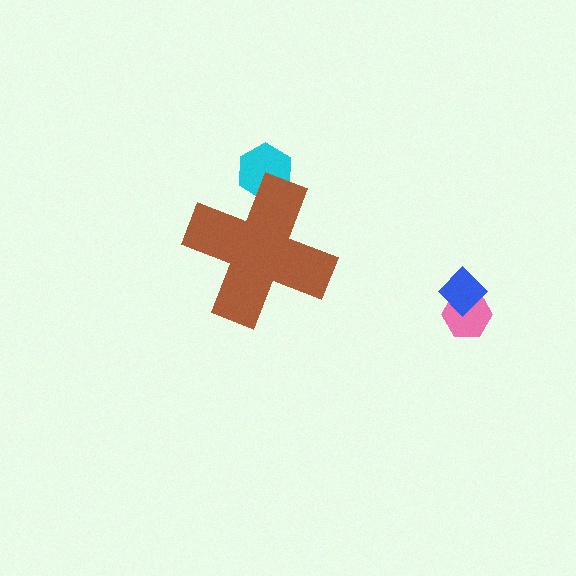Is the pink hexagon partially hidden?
No, the pink hexagon is fully visible.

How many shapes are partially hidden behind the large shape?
1 shape is partially hidden.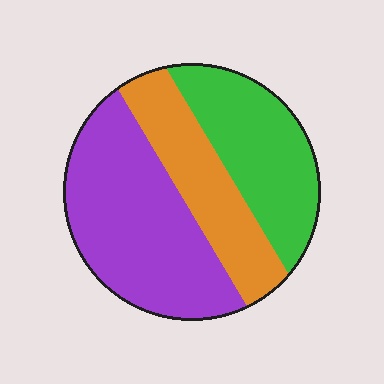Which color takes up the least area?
Orange, at roughly 25%.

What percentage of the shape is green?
Green takes up about one third (1/3) of the shape.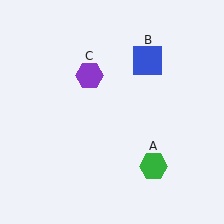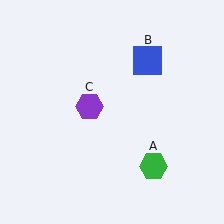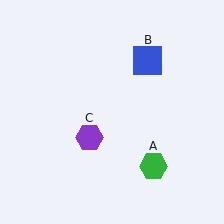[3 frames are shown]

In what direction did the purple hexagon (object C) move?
The purple hexagon (object C) moved down.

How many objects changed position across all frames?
1 object changed position: purple hexagon (object C).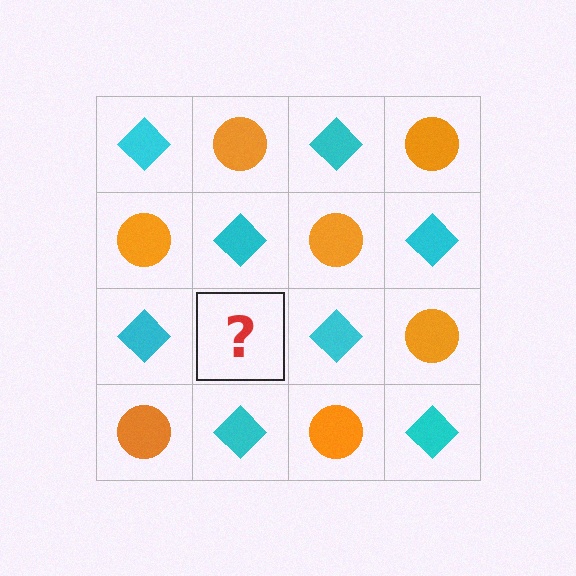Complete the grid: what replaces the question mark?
The question mark should be replaced with an orange circle.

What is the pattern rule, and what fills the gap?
The rule is that it alternates cyan diamond and orange circle in a checkerboard pattern. The gap should be filled with an orange circle.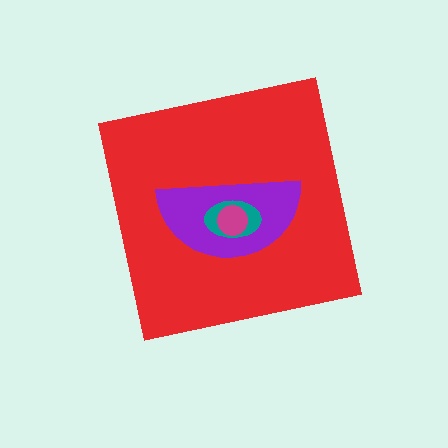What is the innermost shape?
The magenta circle.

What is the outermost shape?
The red square.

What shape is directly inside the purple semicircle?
The teal ellipse.